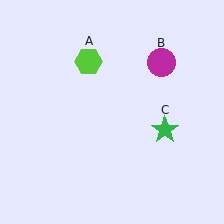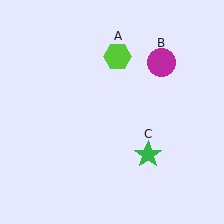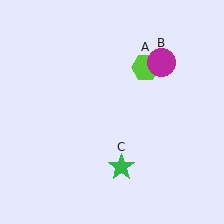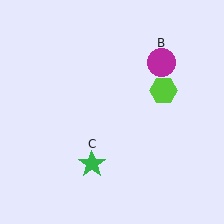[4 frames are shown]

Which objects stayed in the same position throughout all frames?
Magenta circle (object B) remained stationary.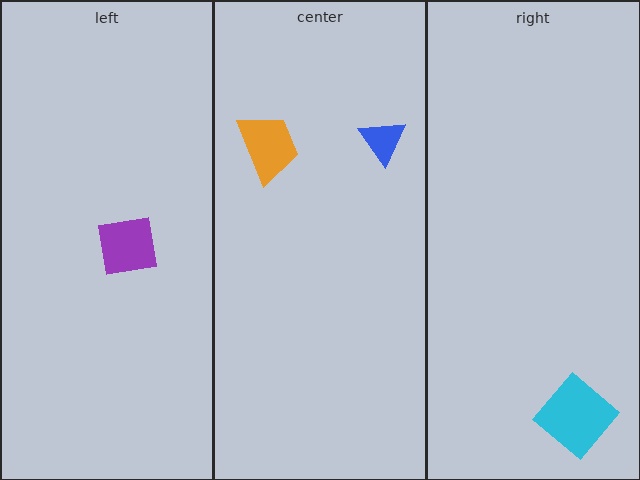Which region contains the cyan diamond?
The right region.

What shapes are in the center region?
The blue triangle, the orange trapezoid.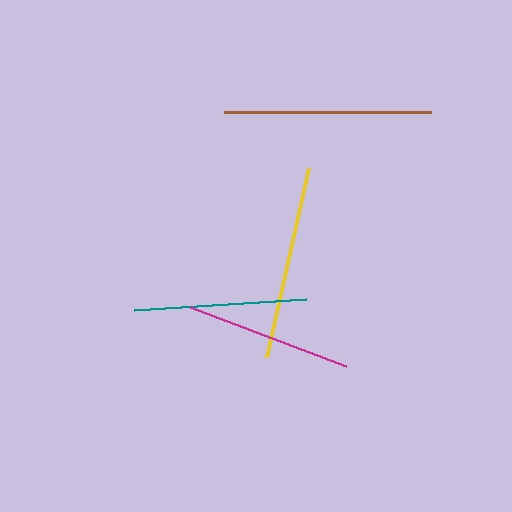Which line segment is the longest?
The brown line is the longest at approximately 207 pixels.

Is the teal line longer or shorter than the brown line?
The brown line is longer than the teal line.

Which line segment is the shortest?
The magenta line is the shortest at approximately 167 pixels.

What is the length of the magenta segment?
The magenta segment is approximately 167 pixels long.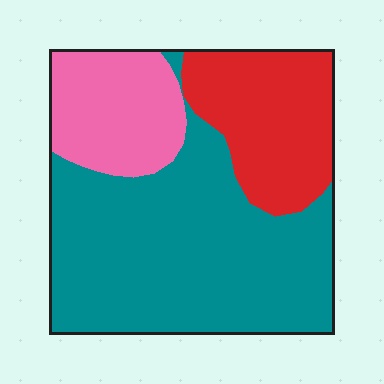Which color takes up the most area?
Teal, at roughly 55%.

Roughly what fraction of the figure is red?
Red takes up about one quarter (1/4) of the figure.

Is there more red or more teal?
Teal.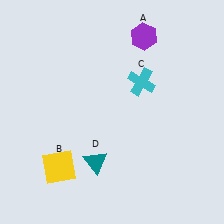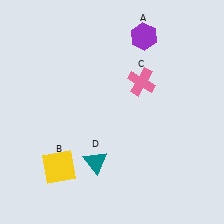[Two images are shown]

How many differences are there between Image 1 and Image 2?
There is 1 difference between the two images.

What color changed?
The cross (C) changed from cyan in Image 1 to pink in Image 2.